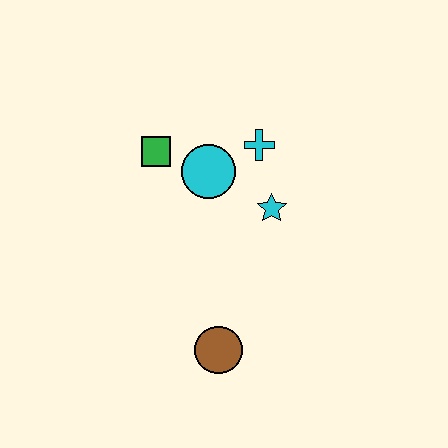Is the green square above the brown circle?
Yes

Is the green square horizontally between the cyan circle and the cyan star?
No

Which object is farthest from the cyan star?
The brown circle is farthest from the cyan star.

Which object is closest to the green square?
The cyan circle is closest to the green square.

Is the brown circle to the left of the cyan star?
Yes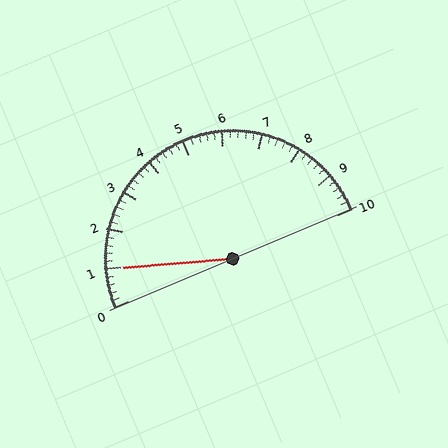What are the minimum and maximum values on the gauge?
The gauge ranges from 0 to 10.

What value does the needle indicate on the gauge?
The needle indicates approximately 1.0.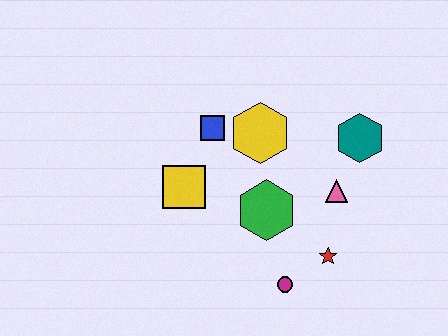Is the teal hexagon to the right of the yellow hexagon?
Yes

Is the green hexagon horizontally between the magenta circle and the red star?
No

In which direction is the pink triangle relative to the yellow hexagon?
The pink triangle is to the right of the yellow hexagon.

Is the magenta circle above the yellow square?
No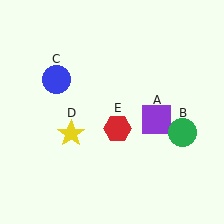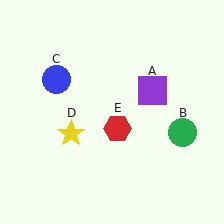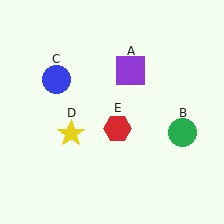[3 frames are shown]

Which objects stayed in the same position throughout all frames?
Green circle (object B) and blue circle (object C) and yellow star (object D) and red hexagon (object E) remained stationary.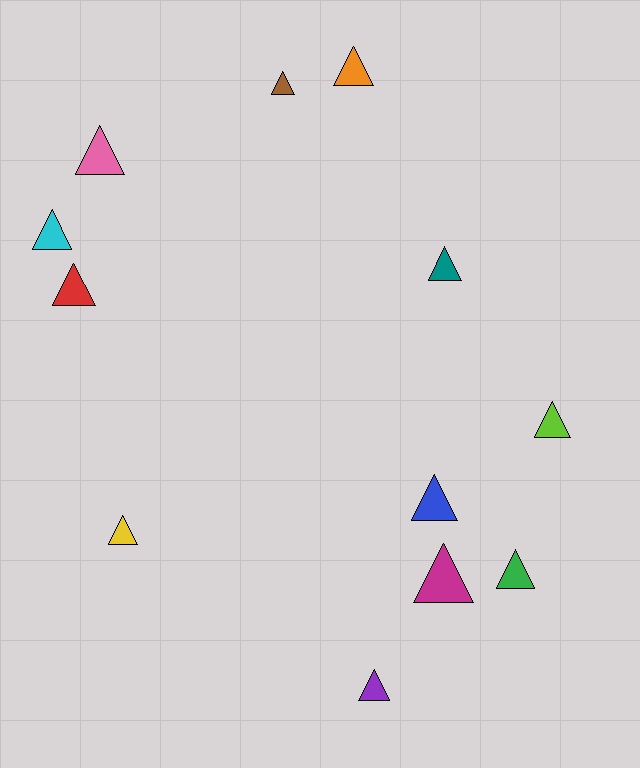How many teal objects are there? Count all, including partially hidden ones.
There is 1 teal object.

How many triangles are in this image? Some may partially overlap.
There are 12 triangles.